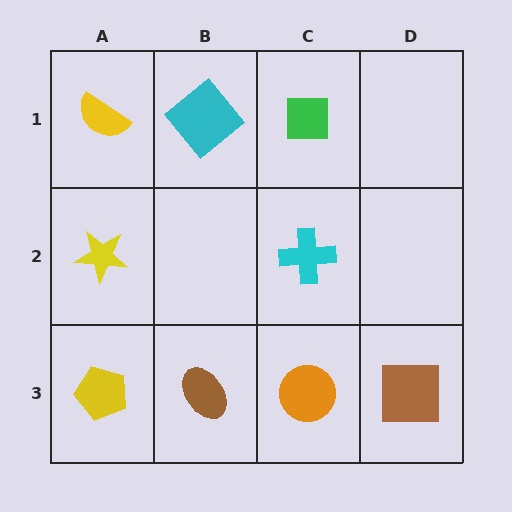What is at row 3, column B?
A brown ellipse.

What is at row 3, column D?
A brown square.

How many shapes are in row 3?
4 shapes.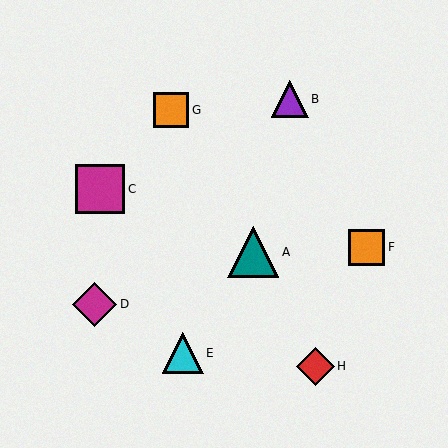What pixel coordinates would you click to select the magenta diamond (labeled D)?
Click at (95, 304) to select the magenta diamond D.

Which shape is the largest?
The teal triangle (labeled A) is the largest.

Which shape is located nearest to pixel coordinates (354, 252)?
The orange square (labeled F) at (367, 247) is nearest to that location.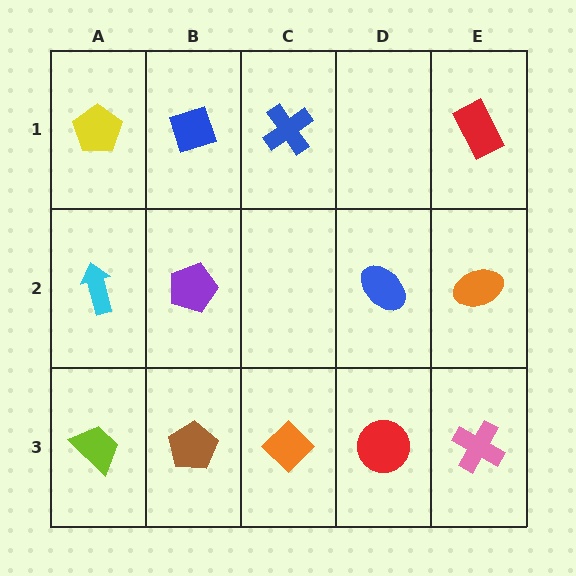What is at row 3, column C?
An orange diamond.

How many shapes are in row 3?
5 shapes.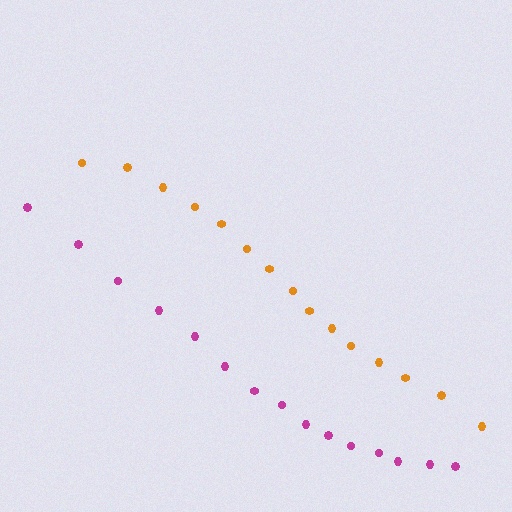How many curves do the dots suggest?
There are 2 distinct paths.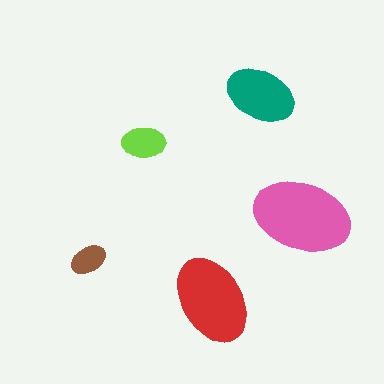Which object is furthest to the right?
The pink ellipse is rightmost.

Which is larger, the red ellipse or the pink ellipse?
The pink one.